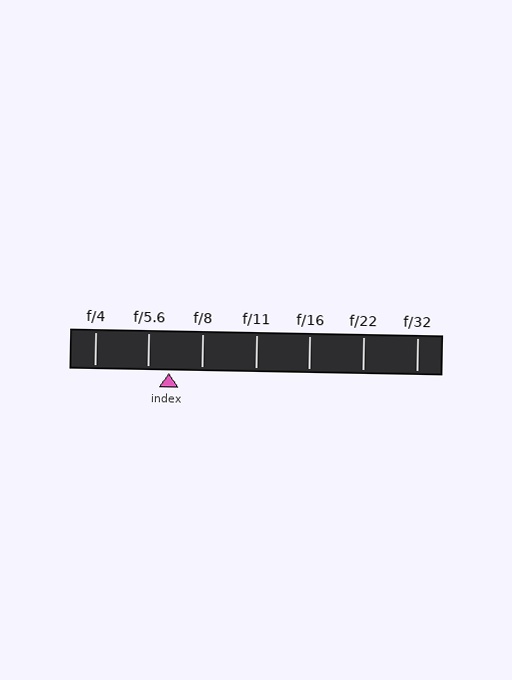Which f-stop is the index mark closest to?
The index mark is closest to f/5.6.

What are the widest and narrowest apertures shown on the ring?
The widest aperture shown is f/4 and the narrowest is f/32.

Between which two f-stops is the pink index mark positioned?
The index mark is between f/5.6 and f/8.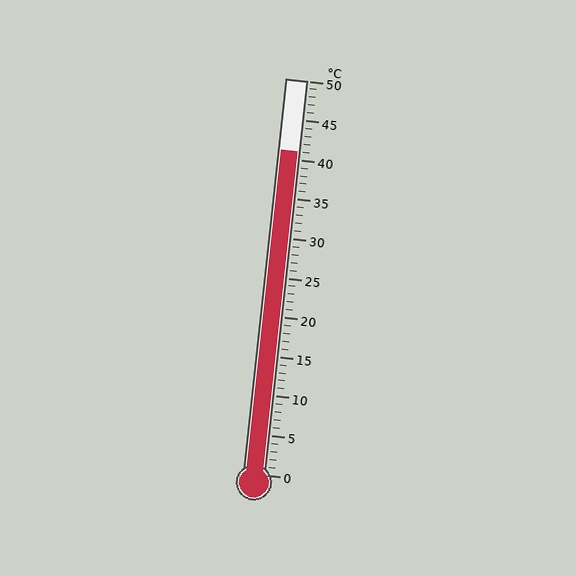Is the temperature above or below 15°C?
The temperature is above 15°C.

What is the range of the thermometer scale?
The thermometer scale ranges from 0°C to 50°C.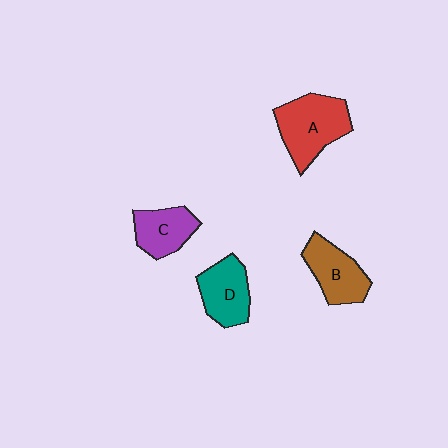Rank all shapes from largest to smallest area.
From largest to smallest: A (red), B (brown), D (teal), C (purple).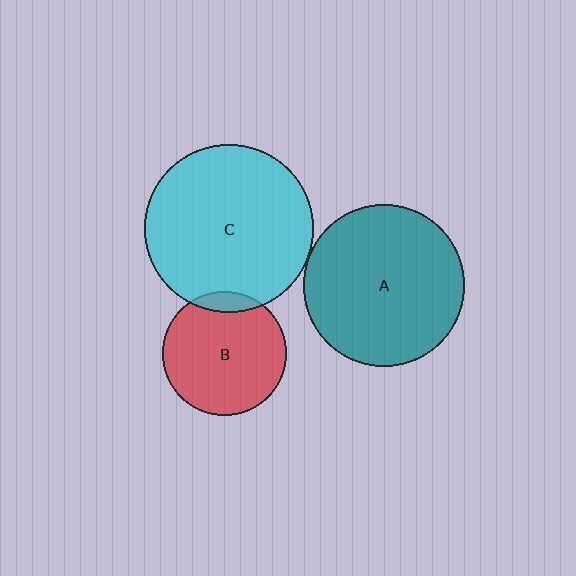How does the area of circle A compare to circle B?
Approximately 1.7 times.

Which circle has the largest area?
Circle C (cyan).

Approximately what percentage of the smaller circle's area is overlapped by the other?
Approximately 5%.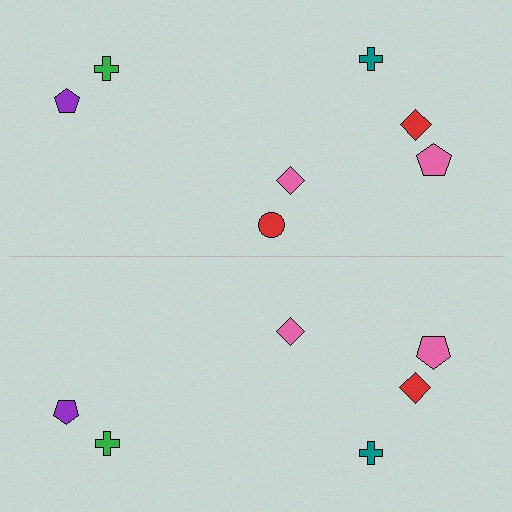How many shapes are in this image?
There are 13 shapes in this image.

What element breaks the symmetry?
A red circle is missing from the bottom side.